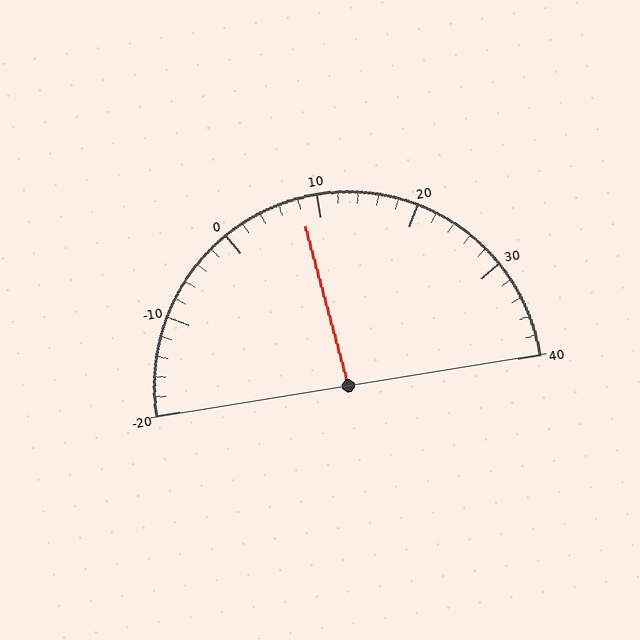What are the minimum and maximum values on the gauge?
The gauge ranges from -20 to 40.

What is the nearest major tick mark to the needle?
The nearest major tick mark is 10.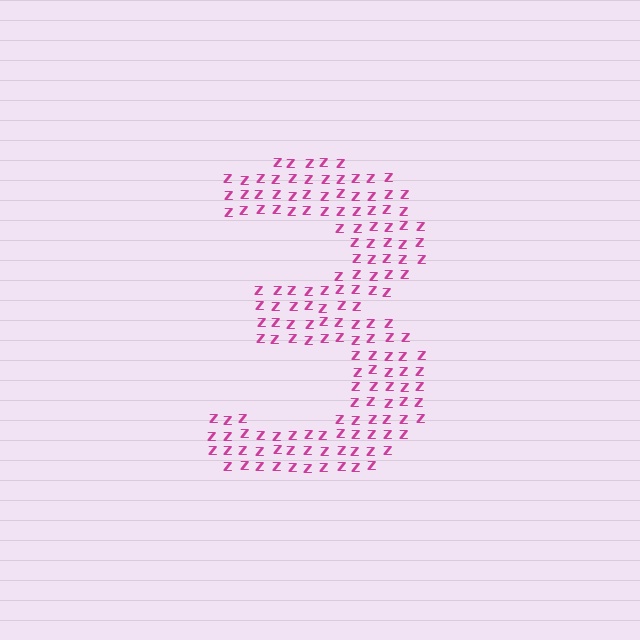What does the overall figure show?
The overall figure shows the digit 3.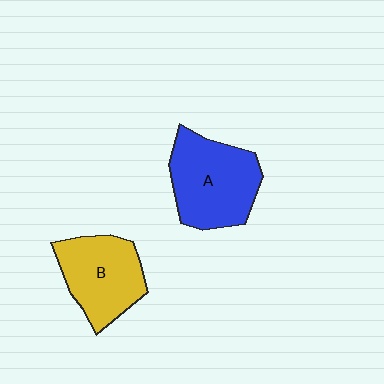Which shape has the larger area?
Shape A (blue).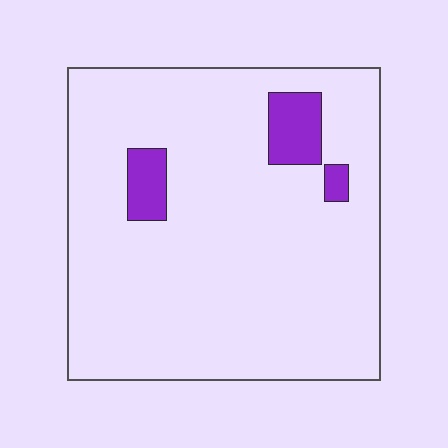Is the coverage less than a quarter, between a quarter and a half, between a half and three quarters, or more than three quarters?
Less than a quarter.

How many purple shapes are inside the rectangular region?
3.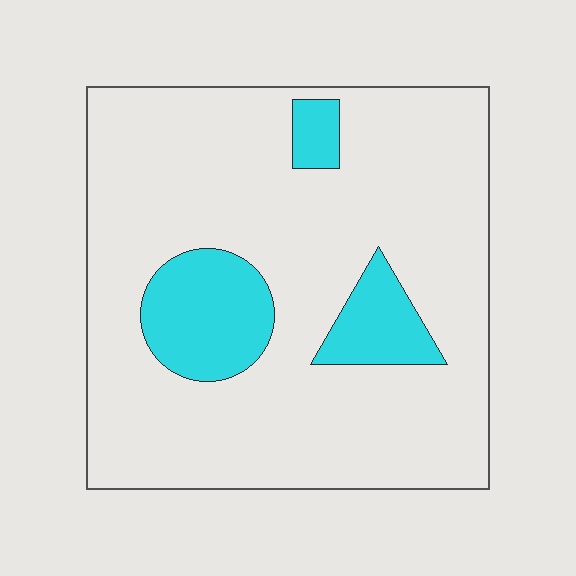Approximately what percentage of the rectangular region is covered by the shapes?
Approximately 15%.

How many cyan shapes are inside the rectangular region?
3.